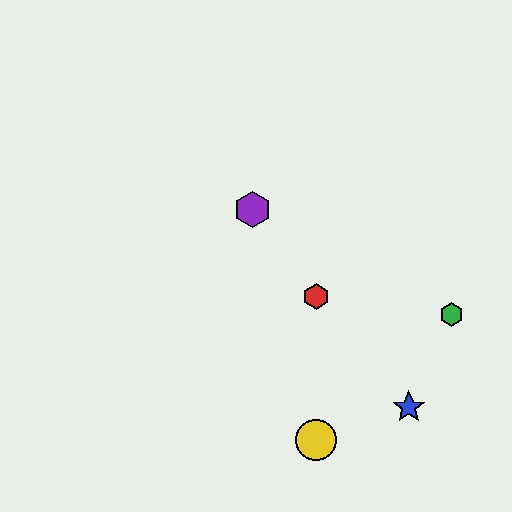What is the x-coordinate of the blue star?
The blue star is at x≈409.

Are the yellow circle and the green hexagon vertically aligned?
No, the yellow circle is at x≈316 and the green hexagon is at x≈452.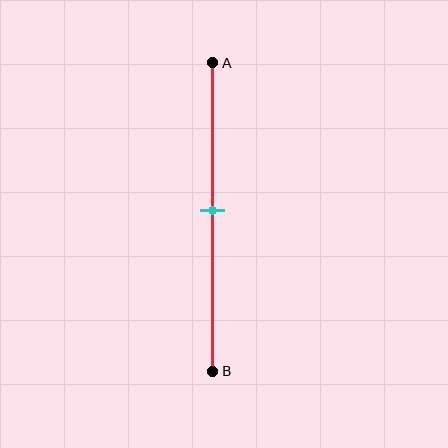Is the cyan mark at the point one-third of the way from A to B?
No, the mark is at about 50% from A, not at the 33% one-third point.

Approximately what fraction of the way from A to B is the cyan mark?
The cyan mark is approximately 50% of the way from A to B.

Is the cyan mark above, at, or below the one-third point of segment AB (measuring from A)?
The cyan mark is below the one-third point of segment AB.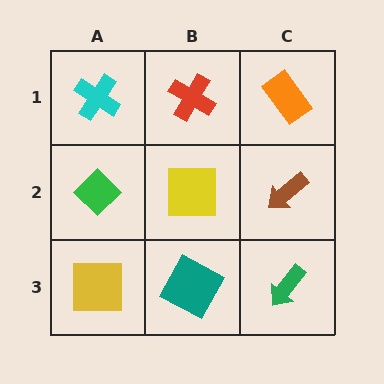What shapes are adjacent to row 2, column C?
An orange rectangle (row 1, column C), a green arrow (row 3, column C), a yellow square (row 2, column B).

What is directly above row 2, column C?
An orange rectangle.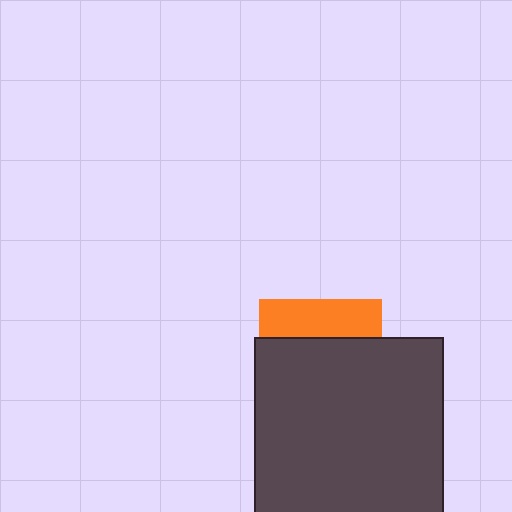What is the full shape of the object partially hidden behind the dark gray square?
The partially hidden object is an orange square.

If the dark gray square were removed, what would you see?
You would see the complete orange square.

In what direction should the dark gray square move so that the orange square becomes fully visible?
The dark gray square should move down. That is the shortest direction to clear the overlap and leave the orange square fully visible.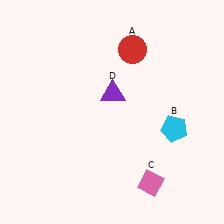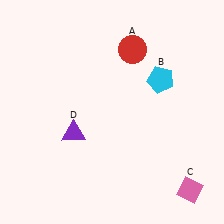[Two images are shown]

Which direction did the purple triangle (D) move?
The purple triangle (D) moved down.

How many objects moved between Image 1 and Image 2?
3 objects moved between the two images.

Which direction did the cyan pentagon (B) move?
The cyan pentagon (B) moved up.